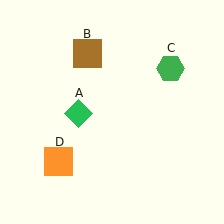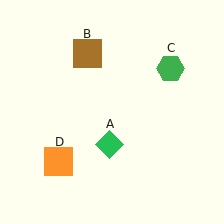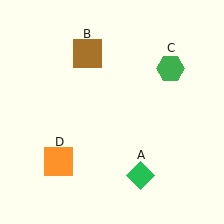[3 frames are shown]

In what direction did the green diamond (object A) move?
The green diamond (object A) moved down and to the right.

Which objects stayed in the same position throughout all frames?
Brown square (object B) and green hexagon (object C) and orange square (object D) remained stationary.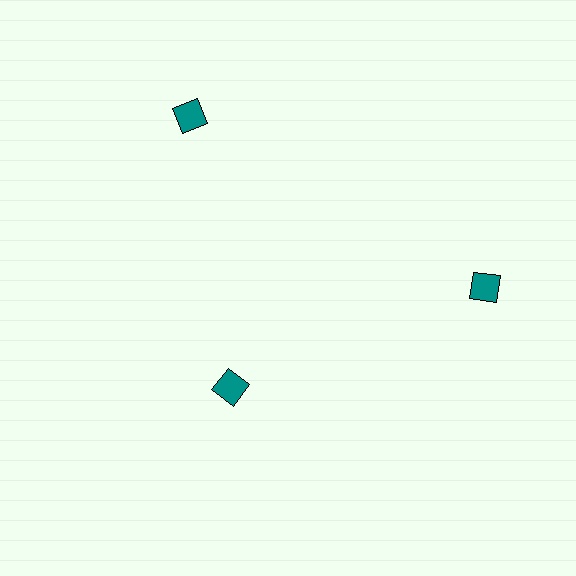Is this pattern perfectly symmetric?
No. The 3 teal diamonds are arranged in a ring, but one element near the 7 o'clock position is pulled inward toward the center, breaking the 3-fold rotational symmetry.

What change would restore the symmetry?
The symmetry would be restored by moving it outward, back onto the ring so that all 3 diamonds sit at equal angles and equal distance from the center.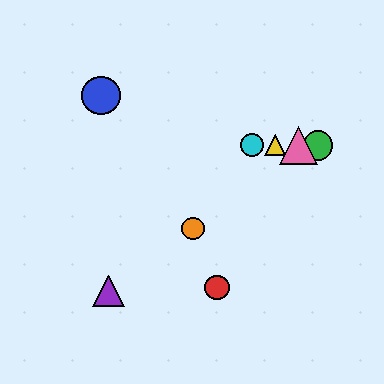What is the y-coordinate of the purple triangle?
The purple triangle is at y≈291.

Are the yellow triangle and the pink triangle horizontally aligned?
Yes, both are at y≈145.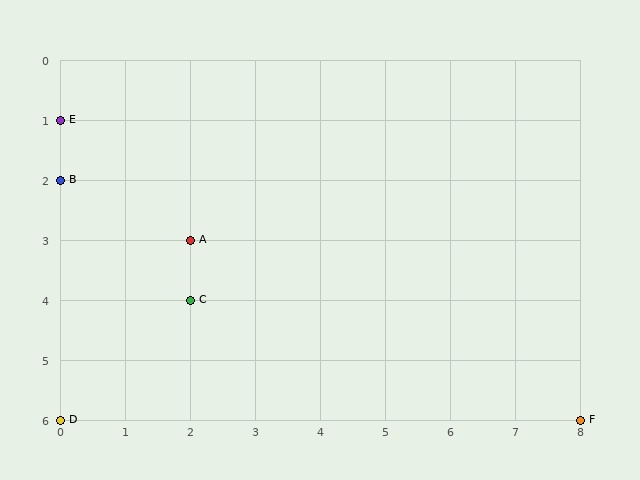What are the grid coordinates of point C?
Point C is at grid coordinates (2, 4).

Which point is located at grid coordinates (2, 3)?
Point A is at (2, 3).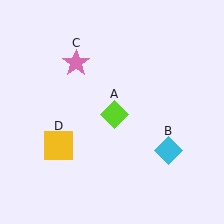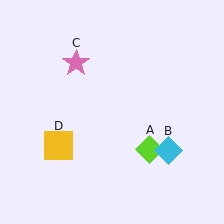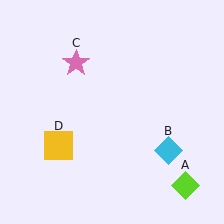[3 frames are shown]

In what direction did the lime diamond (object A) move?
The lime diamond (object A) moved down and to the right.